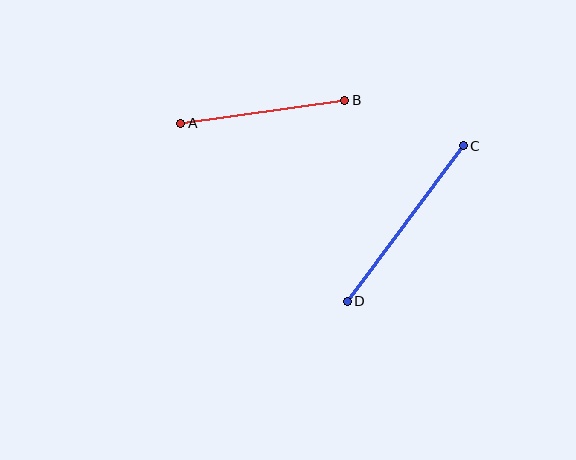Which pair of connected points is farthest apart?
Points C and D are farthest apart.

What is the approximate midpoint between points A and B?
The midpoint is at approximately (263, 112) pixels.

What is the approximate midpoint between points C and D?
The midpoint is at approximately (405, 223) pixels.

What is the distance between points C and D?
The distance is approximately 194 pixels.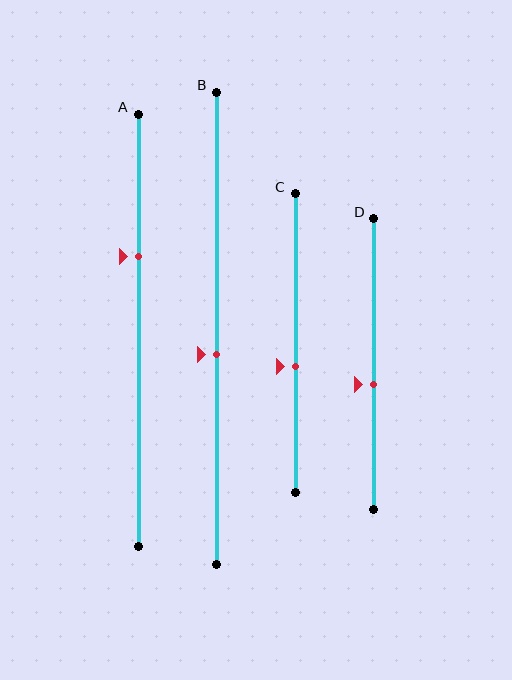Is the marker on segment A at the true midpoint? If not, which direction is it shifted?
No, the marker on segment A is shifted upward by about 17% of the segment length.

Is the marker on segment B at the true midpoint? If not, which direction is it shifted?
No, the marker on segment B is shifted downward by about 5% of the segment length.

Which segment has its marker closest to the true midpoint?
Segment B has its marker closest to the true midpoint.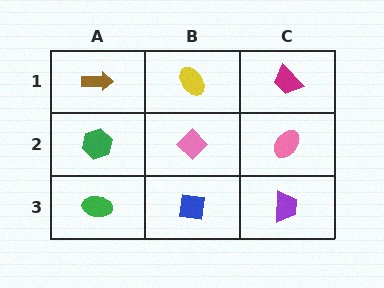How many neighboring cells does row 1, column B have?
3.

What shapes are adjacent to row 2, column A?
A brown arrow (row 1, column A), a green ellipse (row 3, column A), a pink diamond (row 2, column B).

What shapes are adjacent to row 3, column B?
A pink diamond (row 2, column B), a green ellipse (row 3, column A), a purple trapezoid (row 3, column C).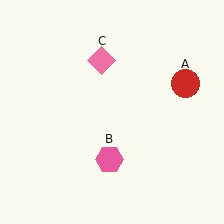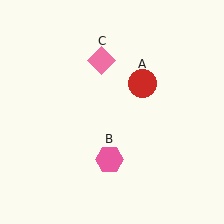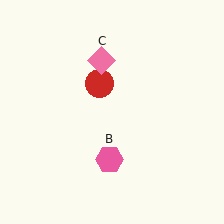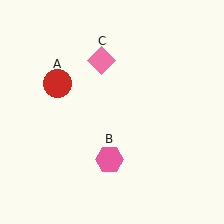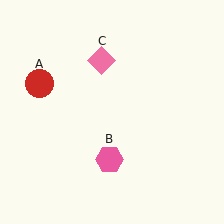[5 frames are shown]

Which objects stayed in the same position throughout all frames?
Pink hexagon (object B) and pink diamond (object C) remained stationary.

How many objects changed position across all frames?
1 object changed position: red circle (object A).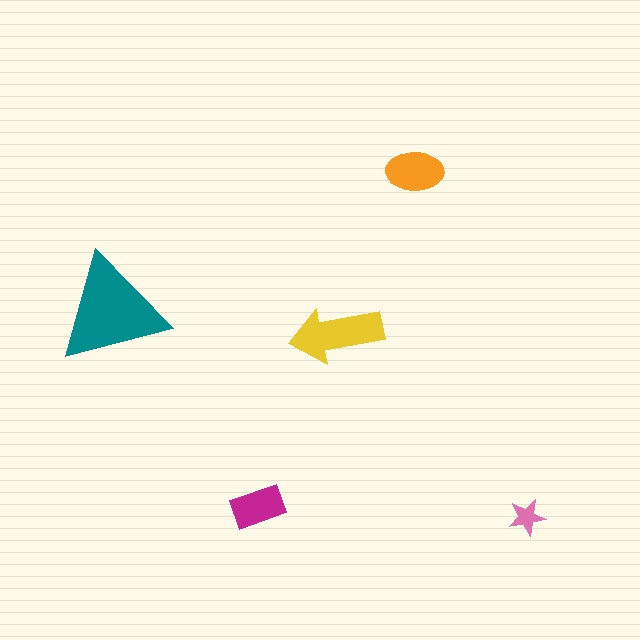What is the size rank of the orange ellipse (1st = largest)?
3rd.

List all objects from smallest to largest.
The pink star, the magenta rectangle, the orange ellipse, the yellow arrow, the teal triangle.